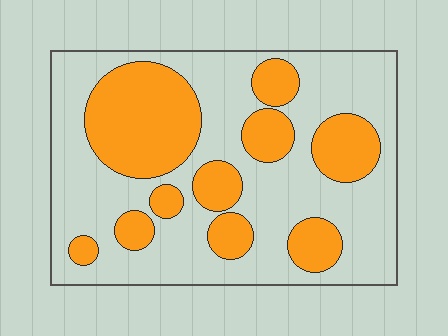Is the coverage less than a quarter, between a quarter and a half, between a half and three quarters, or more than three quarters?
Between a quarter and a half.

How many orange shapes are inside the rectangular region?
10.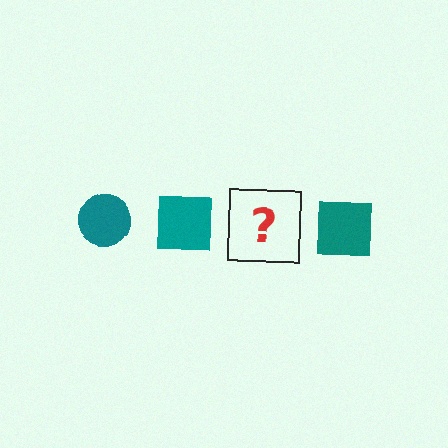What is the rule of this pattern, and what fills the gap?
The rule is that the pattern cycles through circle, square shapes in teal. The gap should be filled with a teal circle.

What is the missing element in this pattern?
The missing element is a teal circle.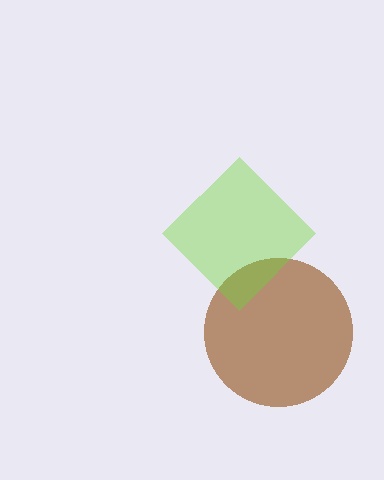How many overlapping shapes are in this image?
There are 2 overlapping shapes in the image.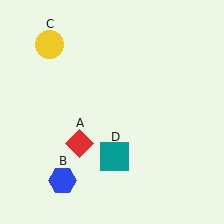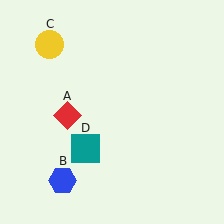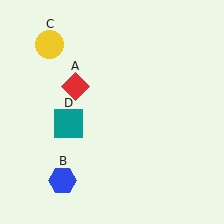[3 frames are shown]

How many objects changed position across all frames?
2 objects changed position: red diamond (object A), teal square (object D).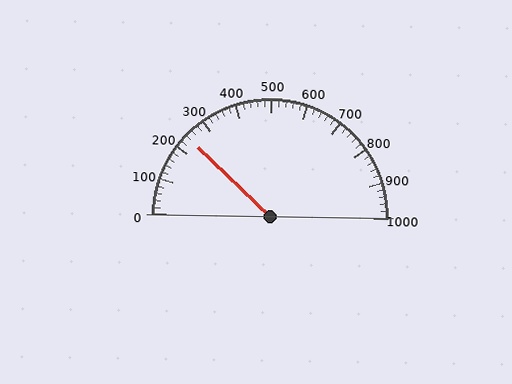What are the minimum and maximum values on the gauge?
The gauge ranges from 0 to 1000.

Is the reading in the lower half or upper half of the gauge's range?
The reading is in the lower half of the range (0 to 1000).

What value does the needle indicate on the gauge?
The needle indicates approximately 240.